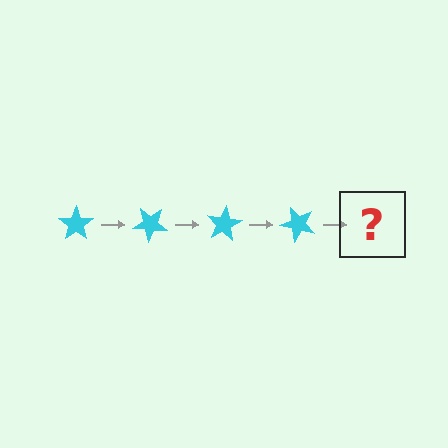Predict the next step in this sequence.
The next step is a cyan star rotated 160 degrees.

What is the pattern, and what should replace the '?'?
The pattern is that the star rotates 40 degrees each step. The '?' should be a cyan star rotated 160 degrees.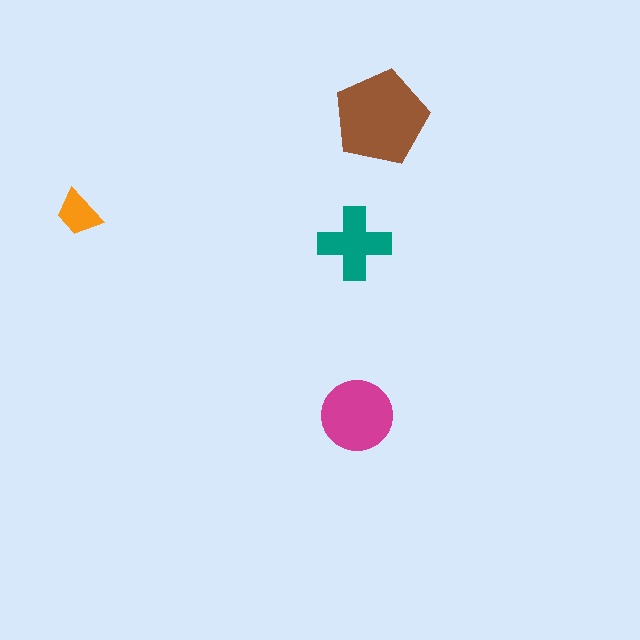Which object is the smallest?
The orange trapezoid.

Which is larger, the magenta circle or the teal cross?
The magenta circle.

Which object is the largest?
The brown pentagon.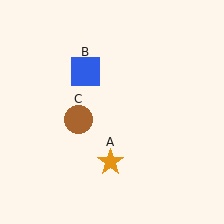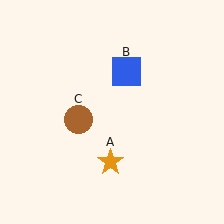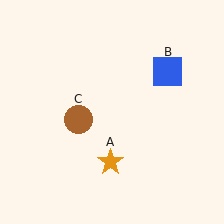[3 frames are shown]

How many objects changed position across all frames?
1 object changed position: blue square (object B).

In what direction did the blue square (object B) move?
The blue square (object B) moved right.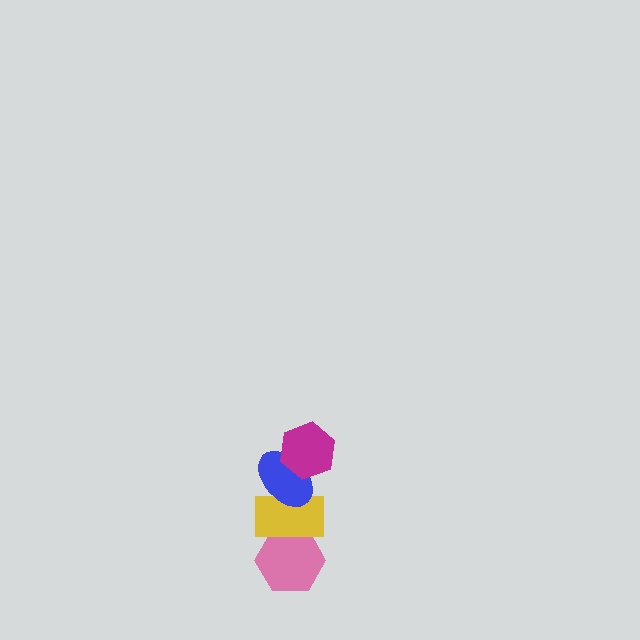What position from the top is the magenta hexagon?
The magenta hexagon is 1st from the top.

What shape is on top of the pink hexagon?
The yellow rectangle is on top of the pink hexagon.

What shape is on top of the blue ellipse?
The magenta hexagon is on top of the blue ellipse.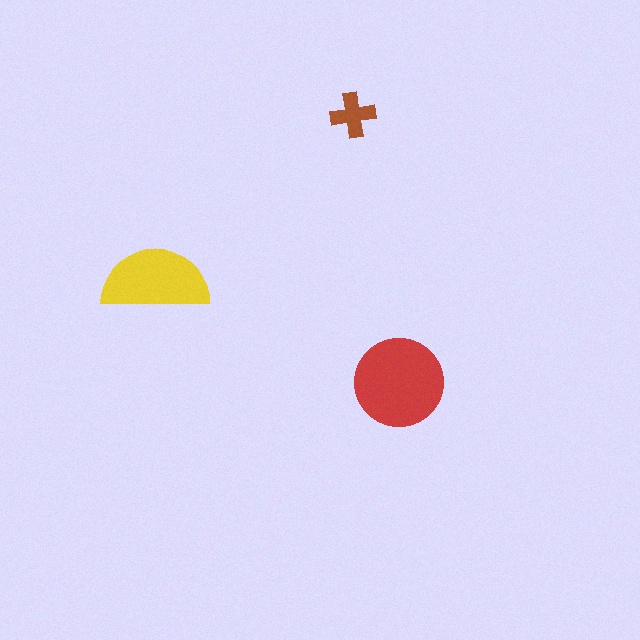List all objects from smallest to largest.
The brown cross, the yellow semicircle, the red circle.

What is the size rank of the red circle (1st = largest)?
1st.